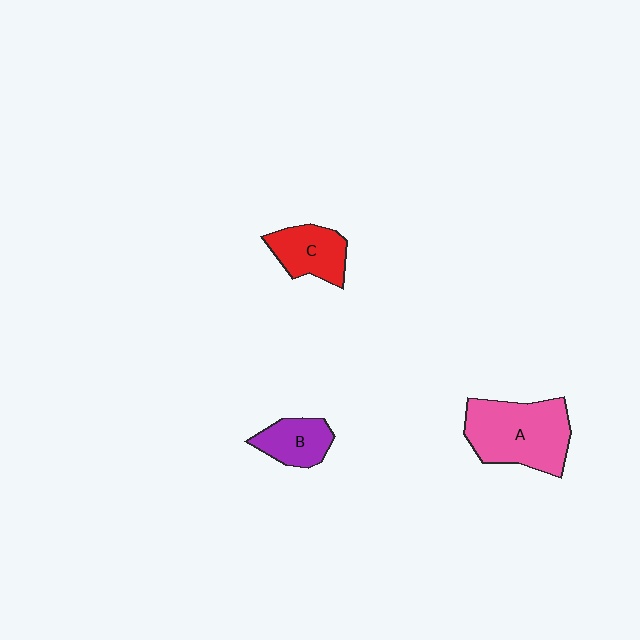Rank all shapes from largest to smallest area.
From largest to smallest: A (pink), C (red), B (purple).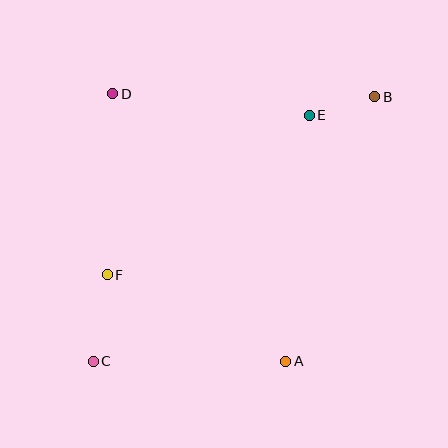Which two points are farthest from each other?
Points B and C are farthest from each other.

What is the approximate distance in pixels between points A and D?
The distance between A and D is approximately 319 pixels.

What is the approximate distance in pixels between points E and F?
The distance between E and F is approximately 258 pixels.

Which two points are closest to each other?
Points B and E are closest to each other.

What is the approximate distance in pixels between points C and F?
The distance between C and F is approximately 87 pixels.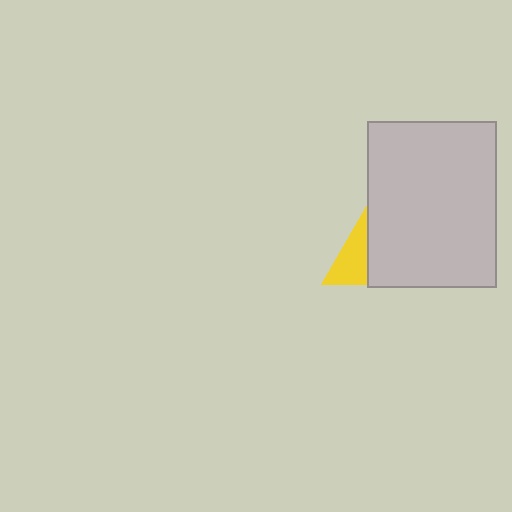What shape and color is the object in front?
The object in front is a light gray rectangle.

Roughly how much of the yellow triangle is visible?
About half of it is visible (roughly 52%).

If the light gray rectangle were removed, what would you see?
You would see the complete yellow triangle.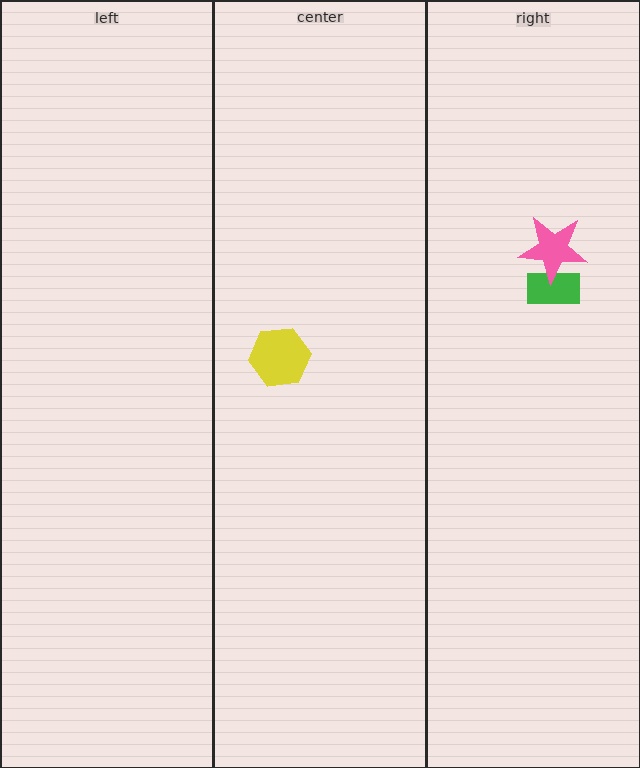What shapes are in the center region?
The yellow hexagon.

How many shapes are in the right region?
2.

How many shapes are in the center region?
1.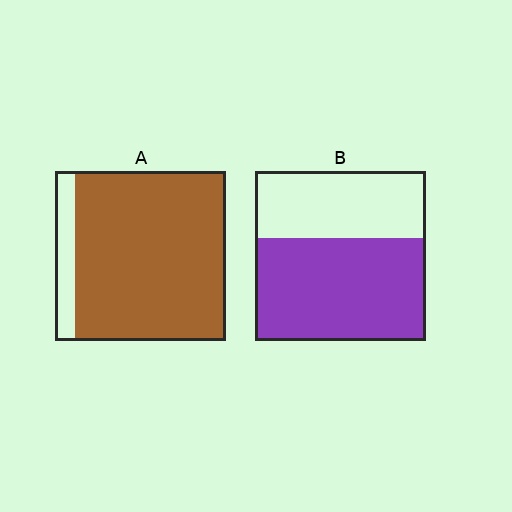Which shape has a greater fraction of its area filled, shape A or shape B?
Shape A.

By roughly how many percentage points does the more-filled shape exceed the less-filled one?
By roughly 30 percentage points (A over B).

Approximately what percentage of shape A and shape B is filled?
A is approximately 90% and B is approximately 60%.